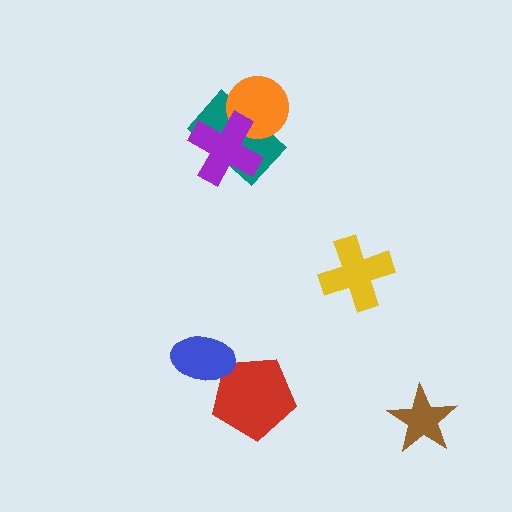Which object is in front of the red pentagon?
The blue ellipse is in front of the red pentagon.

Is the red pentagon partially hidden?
Yes, it is partially covered by another shape.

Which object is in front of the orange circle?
The purple cross is in front of the orange circle.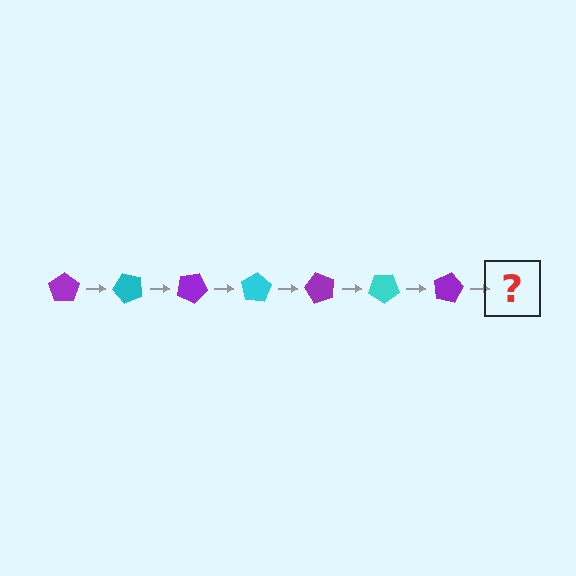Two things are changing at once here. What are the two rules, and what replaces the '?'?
The two rules are that it rotates 50 degrees each step and the color cycles through purple and cyan. The '?' should be a cyan pentagon, rotated 350 degrees from the start.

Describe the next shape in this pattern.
It should be a cyan pentagon, rotated 350 degrees from the start.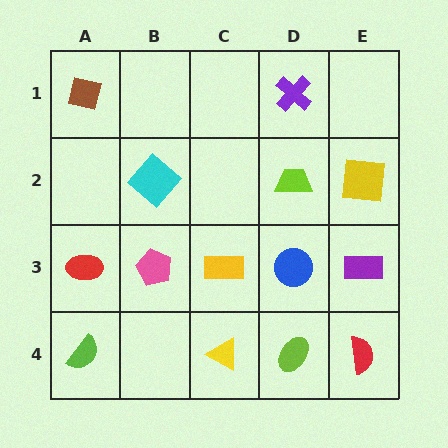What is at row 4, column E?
A red semicircle.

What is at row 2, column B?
A cyan diamond.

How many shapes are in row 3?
5 shapes.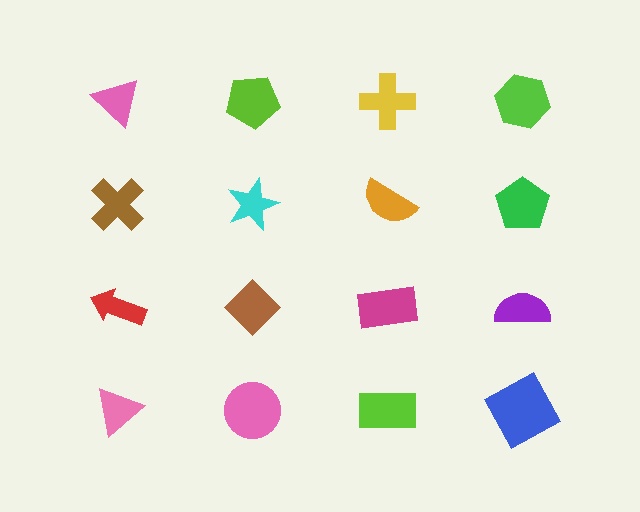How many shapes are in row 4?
4 shapes.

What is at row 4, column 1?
A pink triangle.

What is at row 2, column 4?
A green pentagon.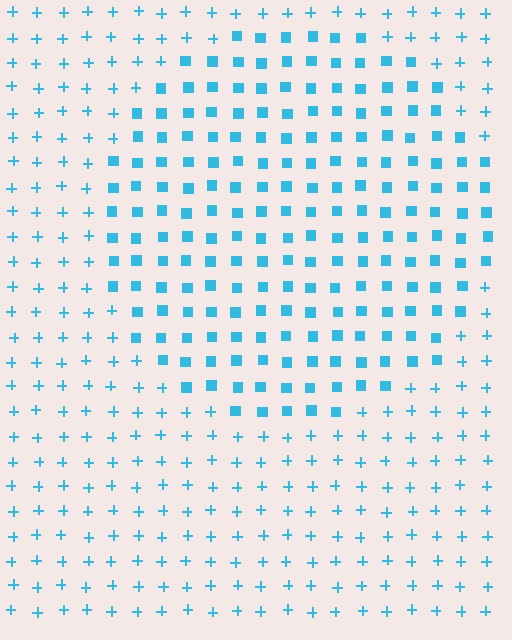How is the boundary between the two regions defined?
The boundary is defined by a change in element shape: squares inside vs. plus signs outside. All elements share the same color and spacing.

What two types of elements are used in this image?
The image uses squares inside the circle region and plus signs outside it.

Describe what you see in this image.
The image is filled with small cyan elements arranged in a uniform grid. A circle-shaped region contains squares, while the surrounding area contains plus signs. The boundary is defined purely by the change in element shape.